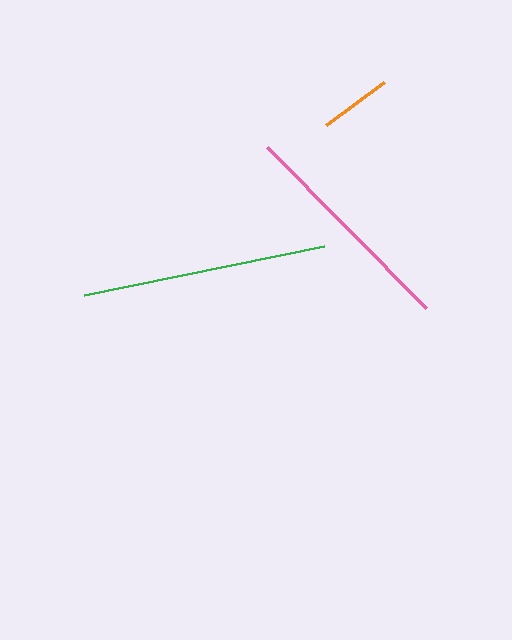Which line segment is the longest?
The green line is the longest at approximately 245 pixels.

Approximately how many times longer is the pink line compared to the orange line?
The pink line is approximately 3.1 times the length of the orange line.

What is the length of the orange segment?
The orange segment is approximately 72 pixels long.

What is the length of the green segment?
The green segment is approximately 245 pixels long.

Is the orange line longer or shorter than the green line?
The green line is longer than the orange line.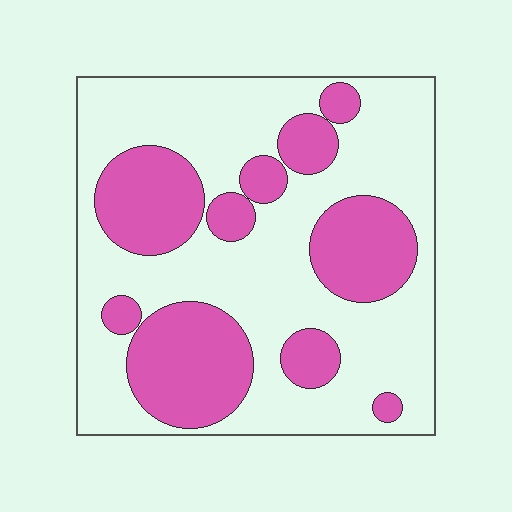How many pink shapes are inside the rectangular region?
10.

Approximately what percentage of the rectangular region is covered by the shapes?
Approximately 35%.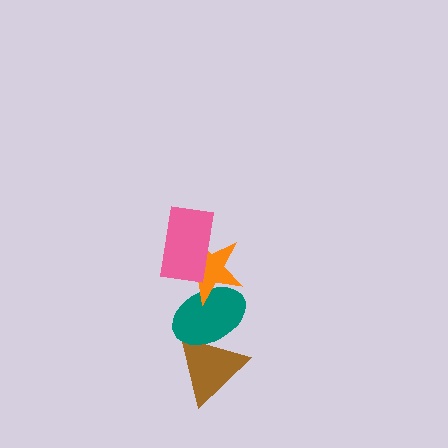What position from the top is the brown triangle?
The brown triangle is 4th from the top.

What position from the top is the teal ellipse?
The teal ellipse is 3rd from the top.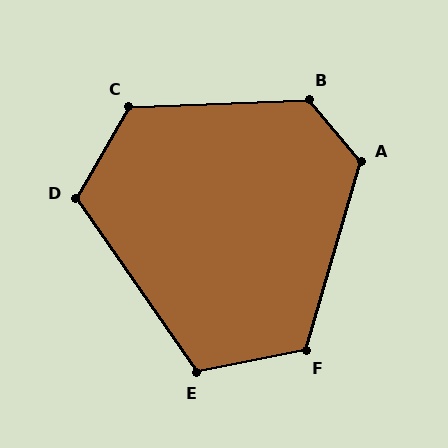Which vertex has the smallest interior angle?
E, at approximately 114 degrees.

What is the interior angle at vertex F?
Approximately 117 degrees (obtuse).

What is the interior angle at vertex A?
Approximately 124 degrees (obtuse).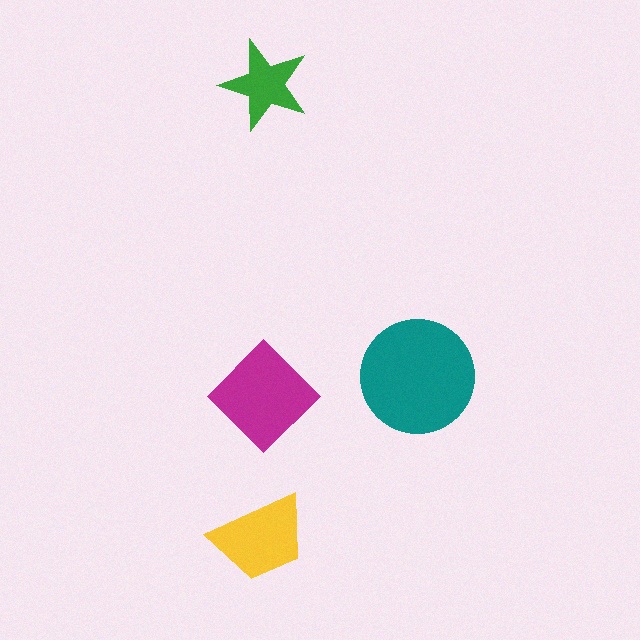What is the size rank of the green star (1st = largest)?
4th.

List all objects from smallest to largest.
The green star, the yellow trapezoid, the magenta diamond, the teal circle.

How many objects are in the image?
There are 4 objects in the image.